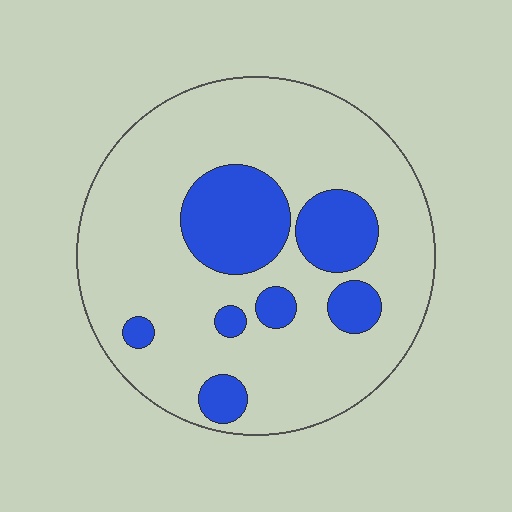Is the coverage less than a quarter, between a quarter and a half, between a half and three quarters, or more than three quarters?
Less than a quarter.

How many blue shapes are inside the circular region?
7.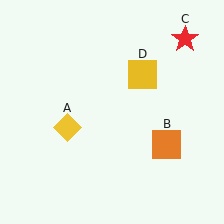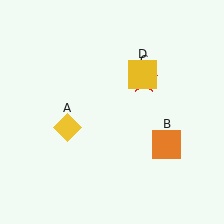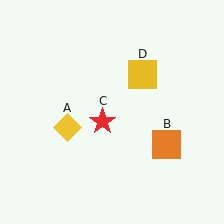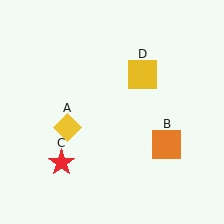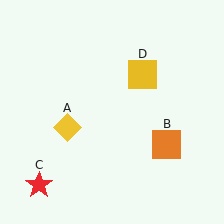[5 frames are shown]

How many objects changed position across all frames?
1 object changed position: red star (object C).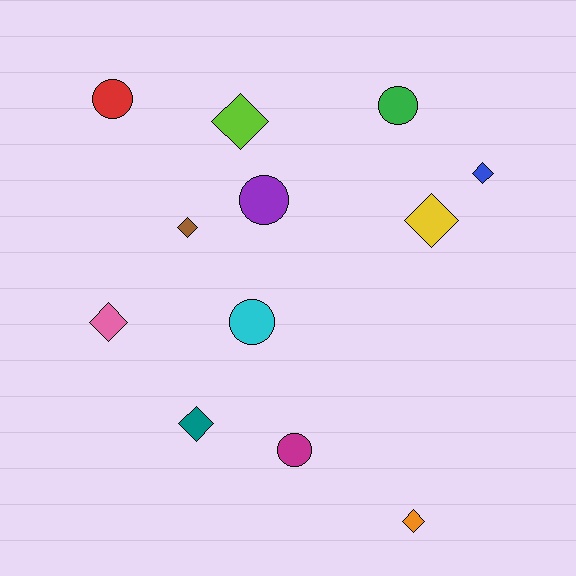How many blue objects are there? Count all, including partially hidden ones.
There is 1 blue object.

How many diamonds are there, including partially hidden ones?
There are 7 diamonds.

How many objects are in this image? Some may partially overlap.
There are 12 objects.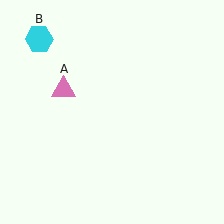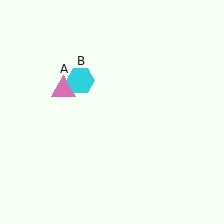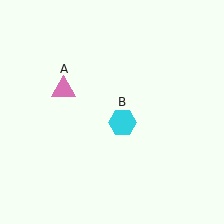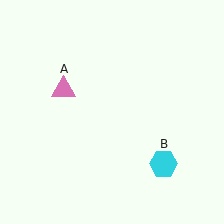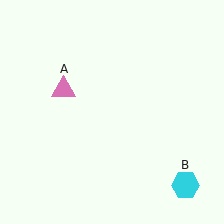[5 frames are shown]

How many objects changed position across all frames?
1 object changed position: cyan hexagon (object B).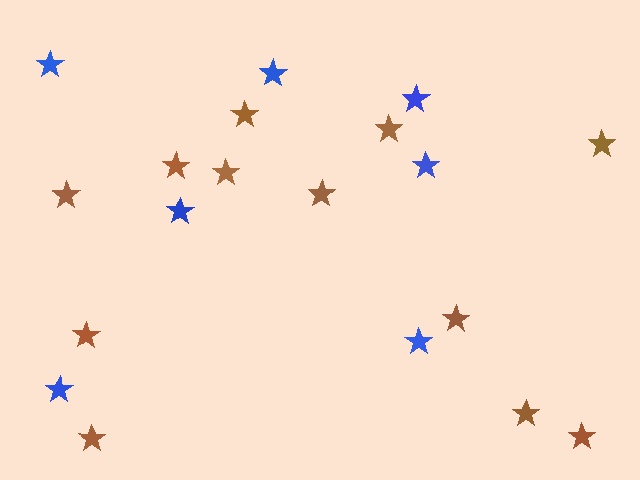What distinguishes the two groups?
There are 2 groups: one group of brown stars (12) and one group of blue stars (7).